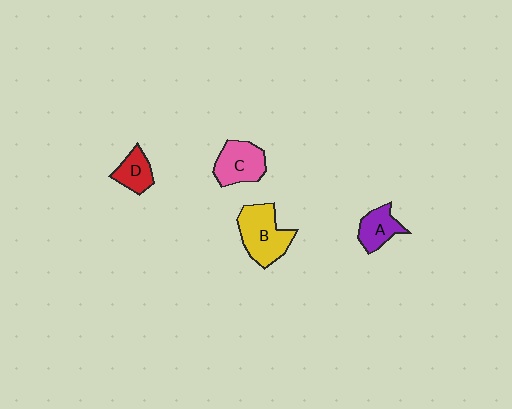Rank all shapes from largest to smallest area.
From largest to smallest: B (yellow), C (pink), A (purple), D (red).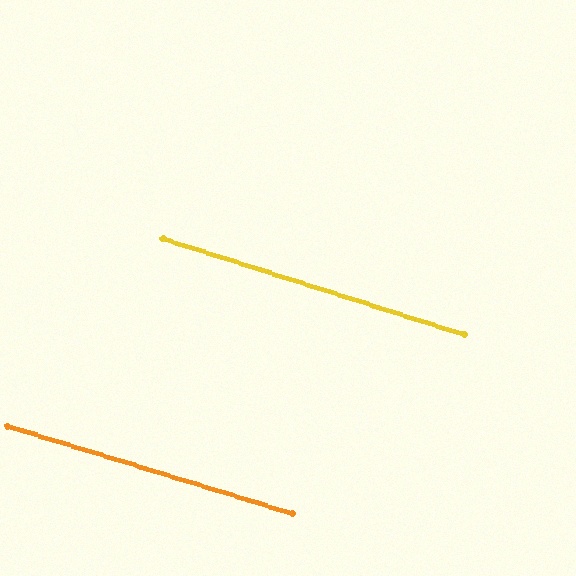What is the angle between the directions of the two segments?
Approximately 1 degree.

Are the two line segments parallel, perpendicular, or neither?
Parallel — their directions differ by only 0.7°.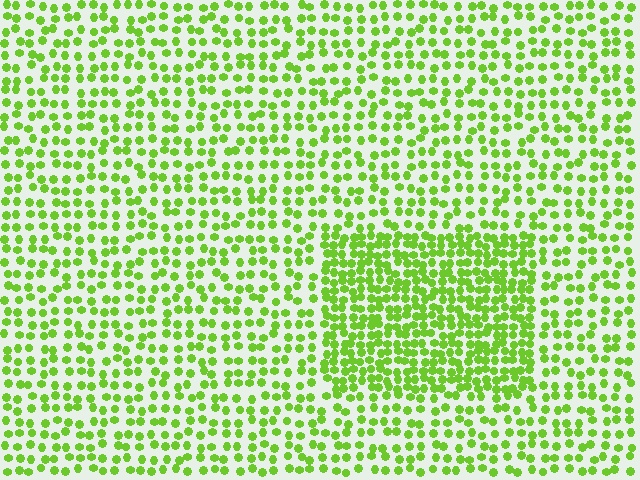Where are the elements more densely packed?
The elements are more densely packed inside the rectangle boundary.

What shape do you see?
I see a rectangle.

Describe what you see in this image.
The image contains small lime elements arranged at two different densities. A rectangle-shaped region is visible where the elements are more densely packed than the surrounding area.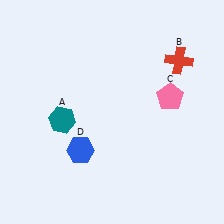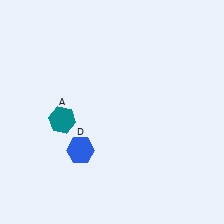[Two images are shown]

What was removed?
The pink pentagon (C), the red cross (B) were removed in Image 2.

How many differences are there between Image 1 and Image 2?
There are 2 differences between the two images.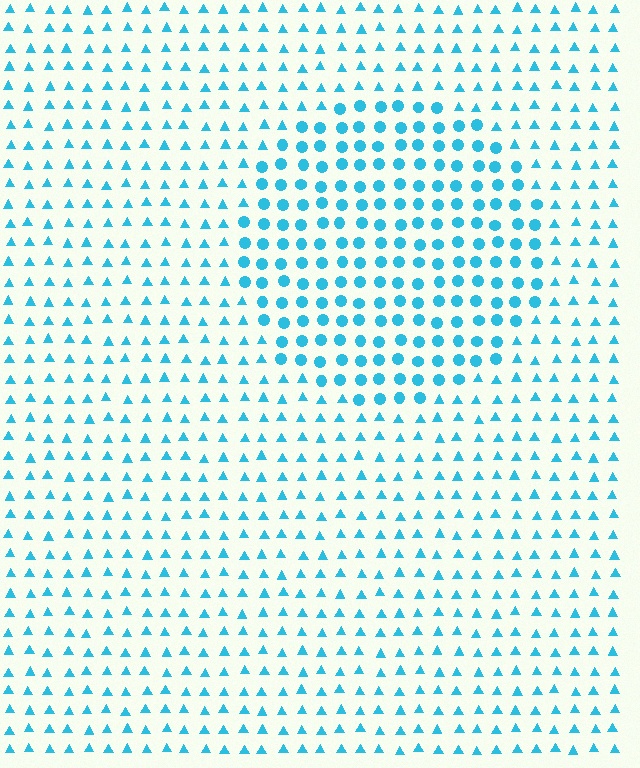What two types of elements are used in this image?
The image uses circles inside the circle region and triangles outside it.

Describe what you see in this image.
The image is filled with small cyan elements arranged in a uniform grid. A circle-shaped region contains circles, while the surrounding area contains triangles. The boundary is defined purely by the change in element shape.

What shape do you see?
I see a circle.